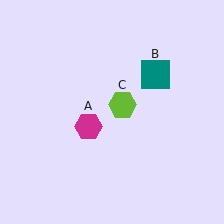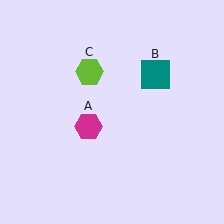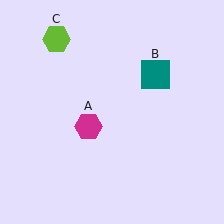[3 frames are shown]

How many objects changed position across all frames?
1 object changed position: lime hexagon (object C).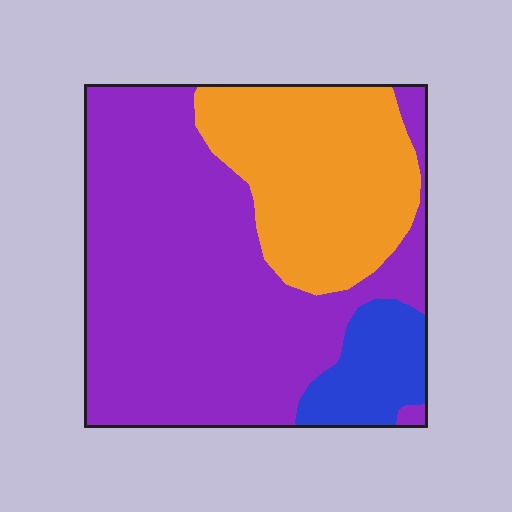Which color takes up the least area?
Blue, at roughly 10%.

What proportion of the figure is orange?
Orange covers roughly 30% of the figure.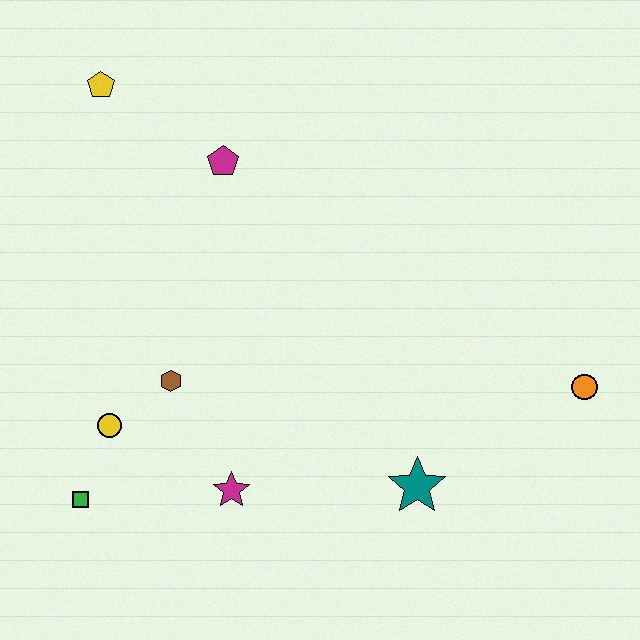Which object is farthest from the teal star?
The yellow pentagon is farthest from the teal star.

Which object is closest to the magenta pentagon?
The yellow pentagon is closest to the magenta pentagon.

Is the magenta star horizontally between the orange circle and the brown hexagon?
Yes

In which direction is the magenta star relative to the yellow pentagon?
The magenta star is below the yellow pentagon.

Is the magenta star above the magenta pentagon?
No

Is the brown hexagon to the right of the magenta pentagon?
No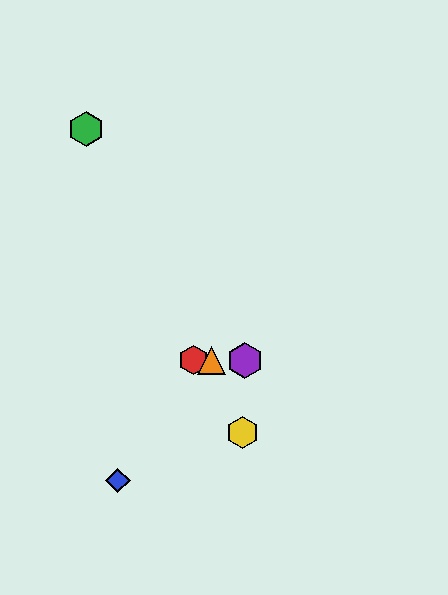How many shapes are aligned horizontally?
3 shapes (the red hexagon, the purple hexagon, the orange triangle) are aligned horizontally.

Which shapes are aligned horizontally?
The red hexagon, the purple hexagon, the orange triangle are aligned horizontally.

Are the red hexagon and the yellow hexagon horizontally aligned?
No, the red hexagon is at y≈360 and the yellow hexagon is at y≈433.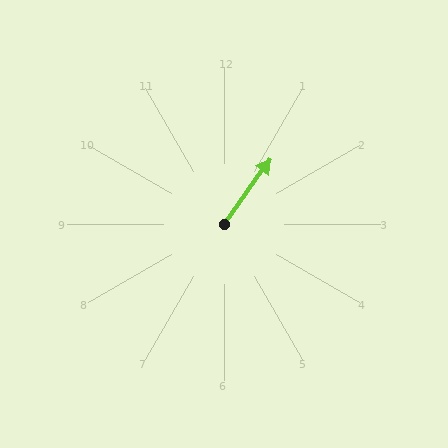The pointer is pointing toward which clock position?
Roughly 1 o'clock.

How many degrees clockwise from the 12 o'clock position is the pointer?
Approximately 35 degrees.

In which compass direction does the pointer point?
Northeast.